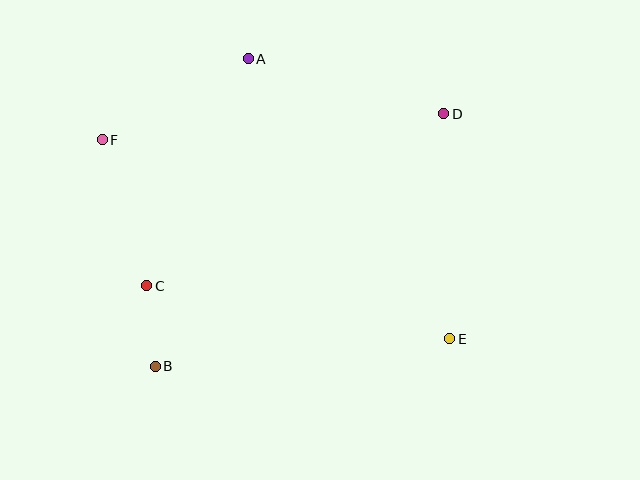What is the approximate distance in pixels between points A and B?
The distance between A and B is approximately 321 pixels.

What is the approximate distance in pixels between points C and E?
The distance between C and E is approximately 308 pixels.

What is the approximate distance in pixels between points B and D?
The distance between B and D is approximately 384 pixels.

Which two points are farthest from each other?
Points E and F are farthest from each other.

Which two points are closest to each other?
Points B and C are closest to each other.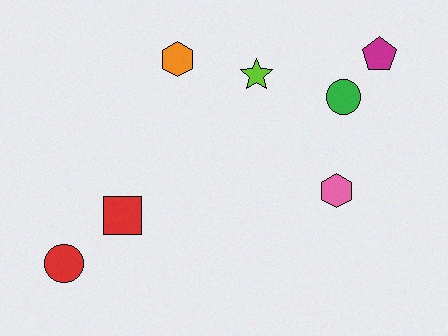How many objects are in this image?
There are 7 objects.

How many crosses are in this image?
There are no crosses.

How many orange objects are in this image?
There is 1 orange object.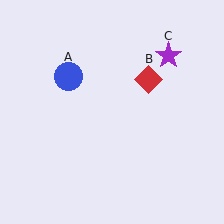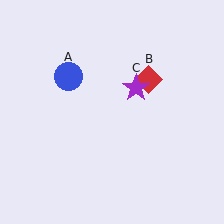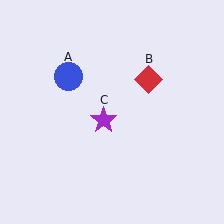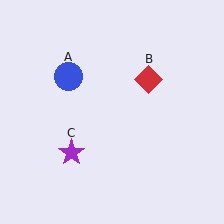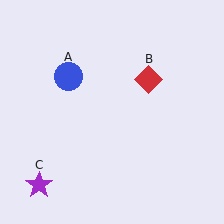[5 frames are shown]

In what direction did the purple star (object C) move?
The purple star (object C) moved down and to the left.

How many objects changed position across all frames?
1 object changed position: purple star (object C).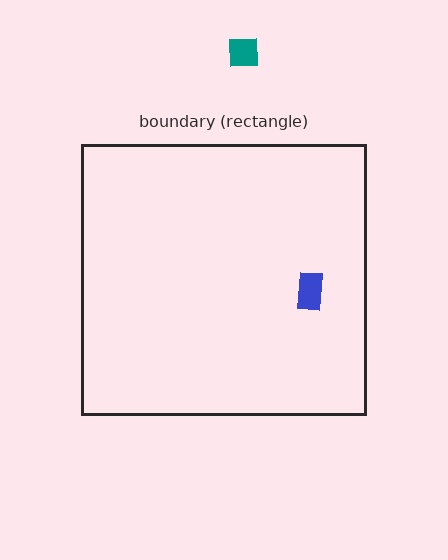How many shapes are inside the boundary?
1 inside, 1 outside.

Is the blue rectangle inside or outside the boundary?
Inside.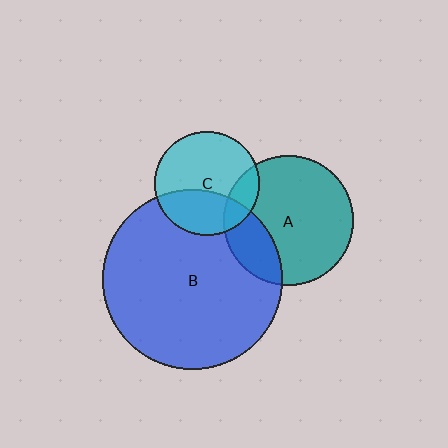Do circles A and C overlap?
Yes.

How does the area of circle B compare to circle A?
Approximately 1.9 times.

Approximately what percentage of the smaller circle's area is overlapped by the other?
Approximately 15%.